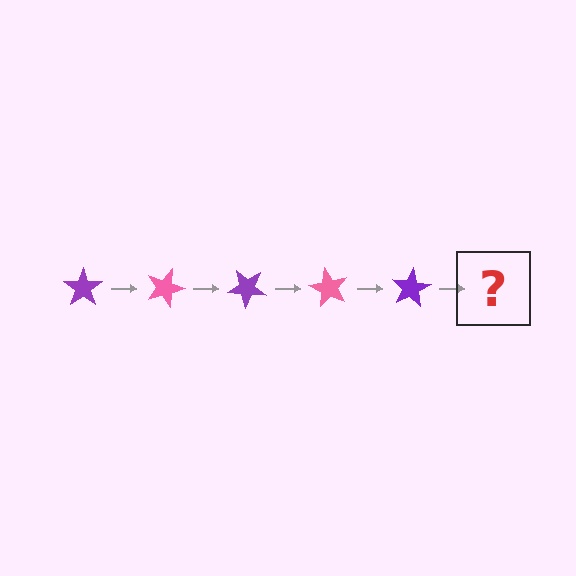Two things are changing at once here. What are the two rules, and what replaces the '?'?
The two rules are that it rotates 20 degrees each step and the color cycles through purple and pink. The '?' should be a pink star, rotated 100 degrees from the start.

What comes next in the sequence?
The next element should be a pink star, rotated 100 degrees from the start.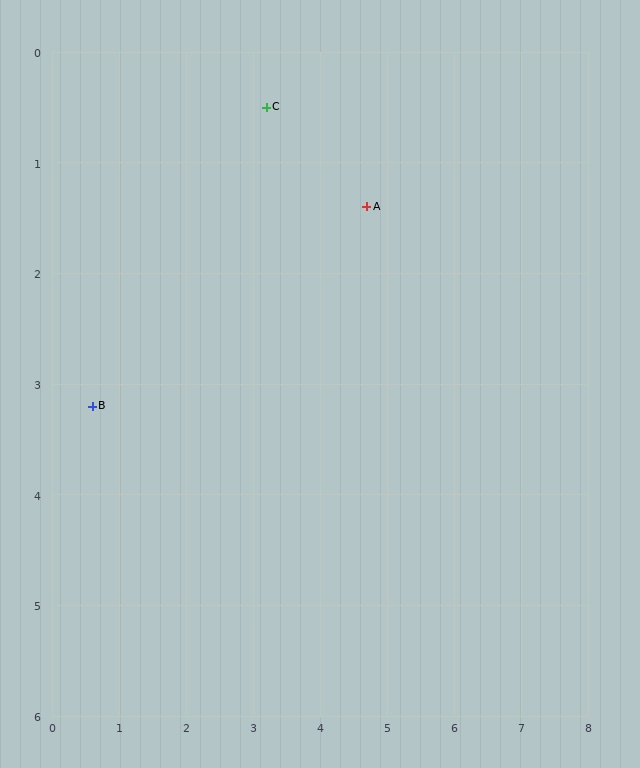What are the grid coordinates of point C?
Point C is at approximately (3.2, 0.5).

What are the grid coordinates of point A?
Point A is at approximately (4.7, 1.4).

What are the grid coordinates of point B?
Point B is at approximately (0.6, 3.2).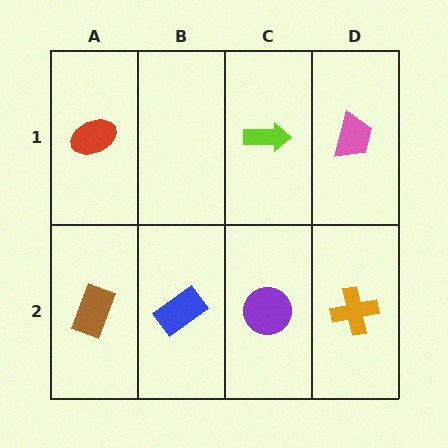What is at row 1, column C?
A lime arrow.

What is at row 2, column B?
A blue rectangle.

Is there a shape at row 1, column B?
No, that cell is empty.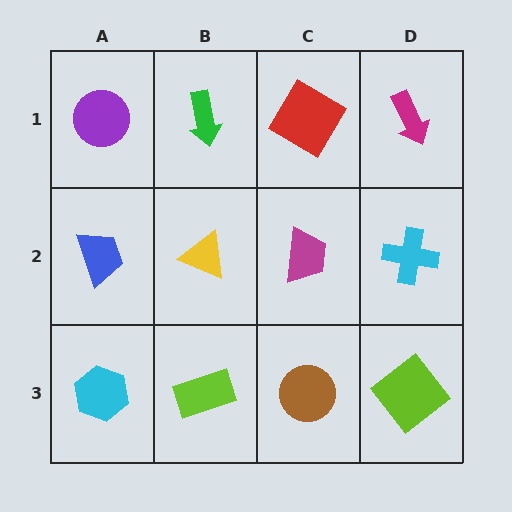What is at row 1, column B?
A green arrow.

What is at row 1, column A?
A purple circle.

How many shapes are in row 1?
4 shapes.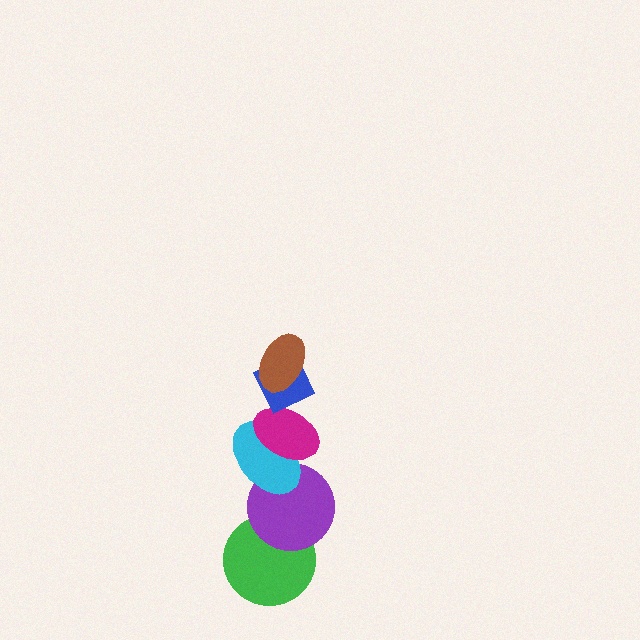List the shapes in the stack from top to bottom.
From top to bottom: the brown ellipse, the blue diamond, the magenta ellipse, the cyan ellipse, the purple circle, the green circle.